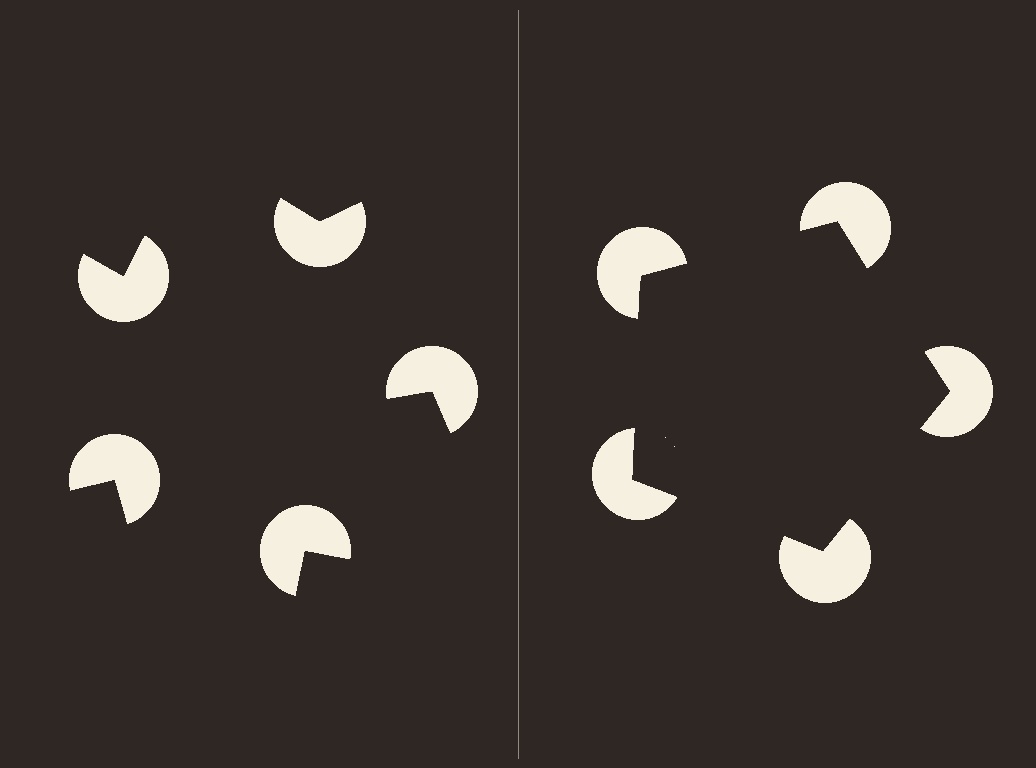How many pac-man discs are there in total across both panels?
10 — 5 on each side.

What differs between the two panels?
The pac-man discs are positioned identically on both sides; only the wedge orientations differ. On the right they align to a pentagon; on the left they are misaligned.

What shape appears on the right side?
An illusory pentagon.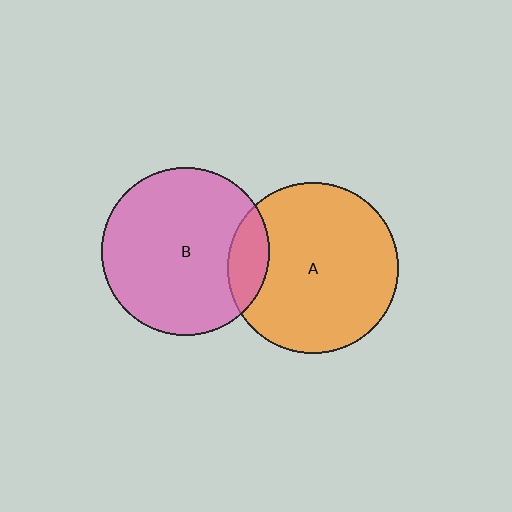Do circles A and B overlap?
Yes.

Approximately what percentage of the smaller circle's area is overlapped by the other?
Approximately 15%.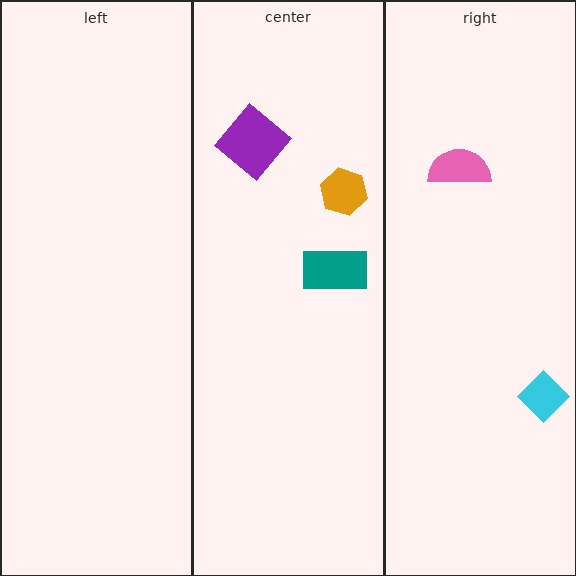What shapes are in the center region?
The orange hexagon, the teal rectangle, the purple diamond.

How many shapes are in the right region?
2.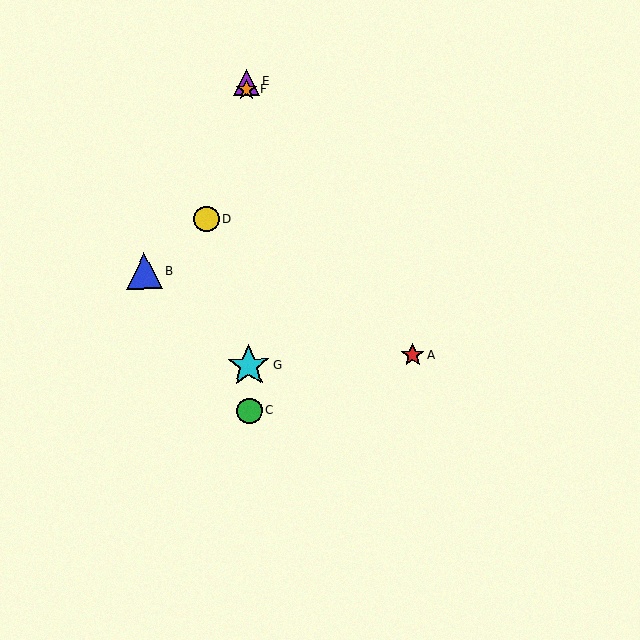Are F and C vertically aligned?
Yes, both are at x≈247.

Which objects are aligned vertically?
Objects C, E, F, G are aligned vertically.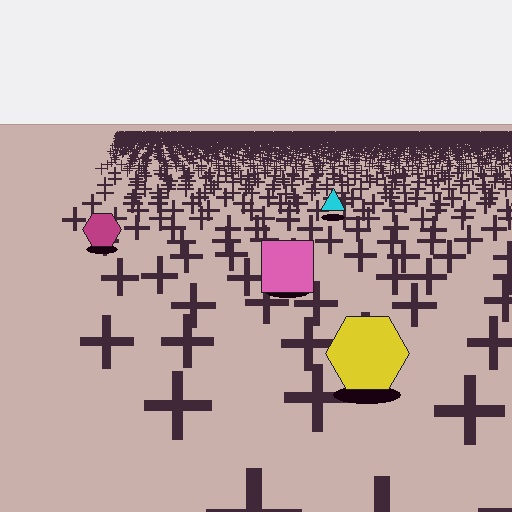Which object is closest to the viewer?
The yellow hexagon is closest. The texture marks near it are larger and more spread out.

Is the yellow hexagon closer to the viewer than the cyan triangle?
Yes. The yellow hexagon is closer — you can tell from the texture gradient: the ground texture is coarser near it.